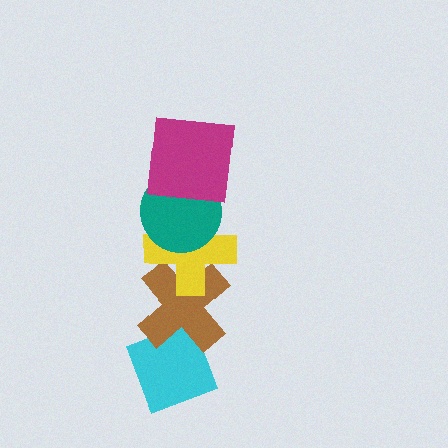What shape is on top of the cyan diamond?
The brown cross is on top of the cyan diamond.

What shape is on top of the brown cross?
The yellow cross is on top of the brown cross.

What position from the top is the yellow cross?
The yellow cross is 3rd from the top.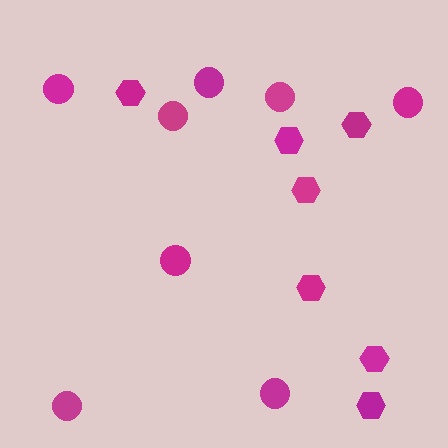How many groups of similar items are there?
There are 2 groups: one group of hexagons (7) and one group of circles (8).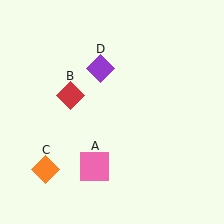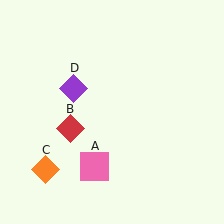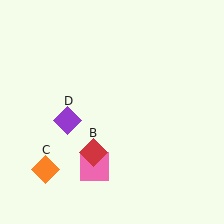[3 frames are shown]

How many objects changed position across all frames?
2 objects changed position: red diamond (object B), purple diamond (object D).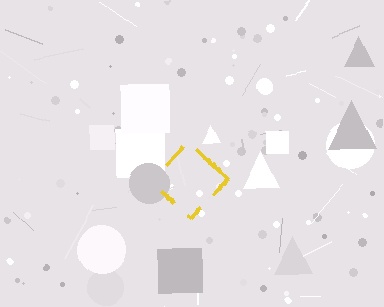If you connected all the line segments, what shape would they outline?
They would outline a diamond.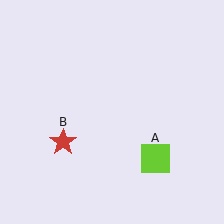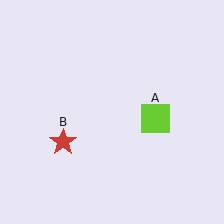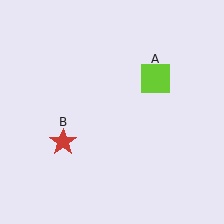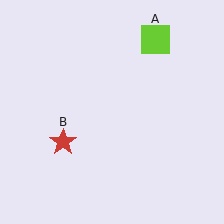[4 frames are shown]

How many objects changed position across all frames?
1 object changed position: lime square (object A).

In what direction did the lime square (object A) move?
The lime square (object A) moved up.